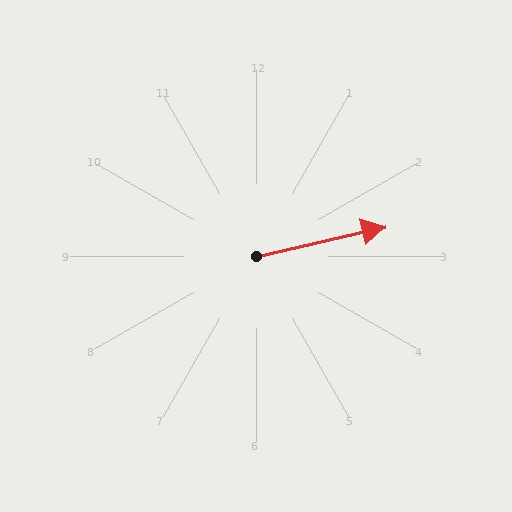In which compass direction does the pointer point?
East.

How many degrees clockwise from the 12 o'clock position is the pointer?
Approximately 77 degrees.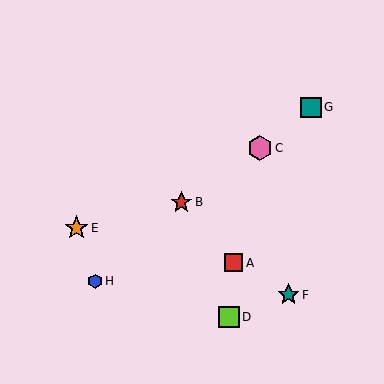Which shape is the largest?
The pink hexagon (labeled C) is the largest.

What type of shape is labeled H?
Shape H is a blue hexagon.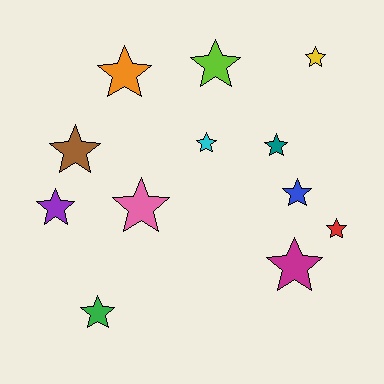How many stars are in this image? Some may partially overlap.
There are 12 stars.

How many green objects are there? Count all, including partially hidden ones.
There is 1 green object.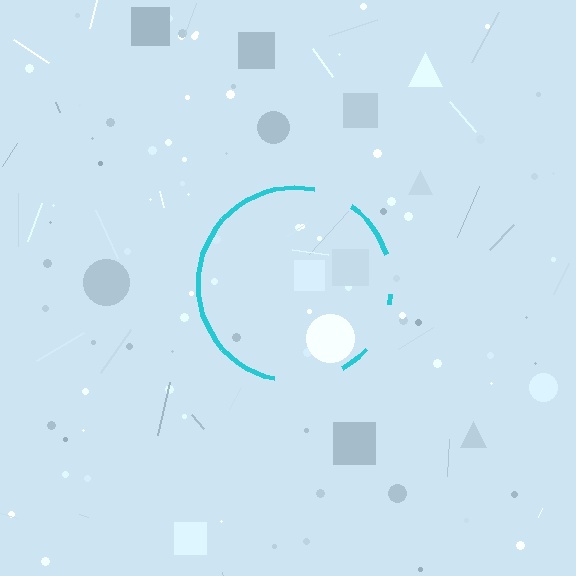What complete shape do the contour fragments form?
The contour fragments form a circle.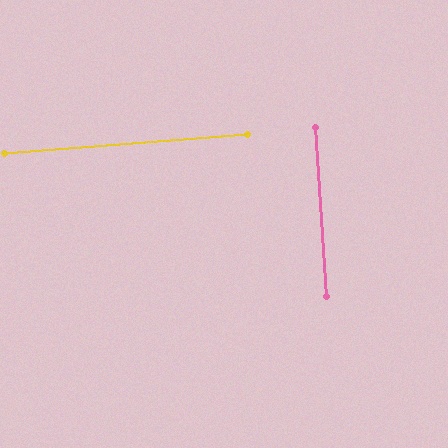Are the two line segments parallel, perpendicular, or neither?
Perpendicular — they meet at approximately 89°.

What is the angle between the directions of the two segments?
Approximately 89 degrees.